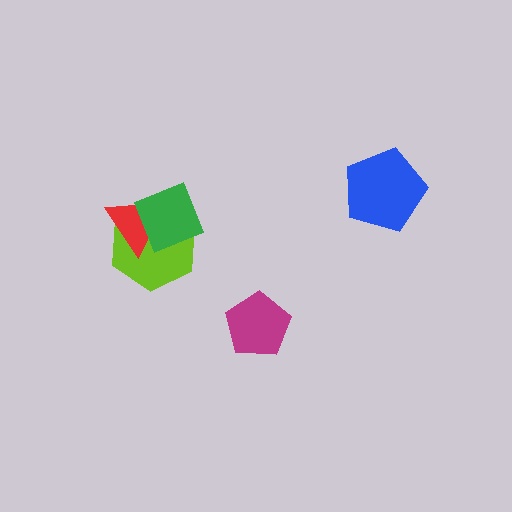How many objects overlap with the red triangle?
2 objects overlap with the red triangle.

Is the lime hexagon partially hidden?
Yes, it is partially covered by another shape.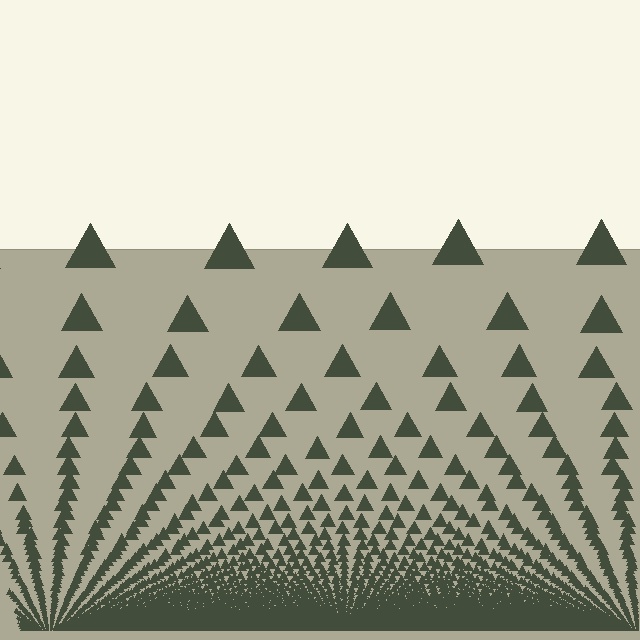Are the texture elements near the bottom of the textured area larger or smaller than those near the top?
Smaller. The gradient is inverted — elements near the bottom are smaller and denser.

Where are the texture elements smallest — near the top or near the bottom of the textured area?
Near the bottom.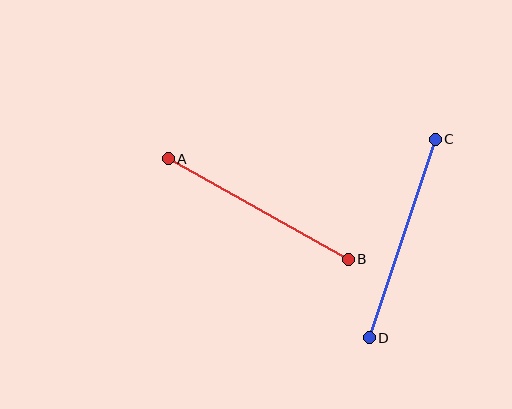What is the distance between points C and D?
The distance is approximately 209 pixels.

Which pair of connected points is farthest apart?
Points C and D are farthest apart.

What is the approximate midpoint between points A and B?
The midpoint is at approximately (258, 209) pixels.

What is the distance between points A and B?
The distance is approximately 206 pixels.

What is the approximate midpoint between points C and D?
The midpoint is at approximately (402, 239) pixels.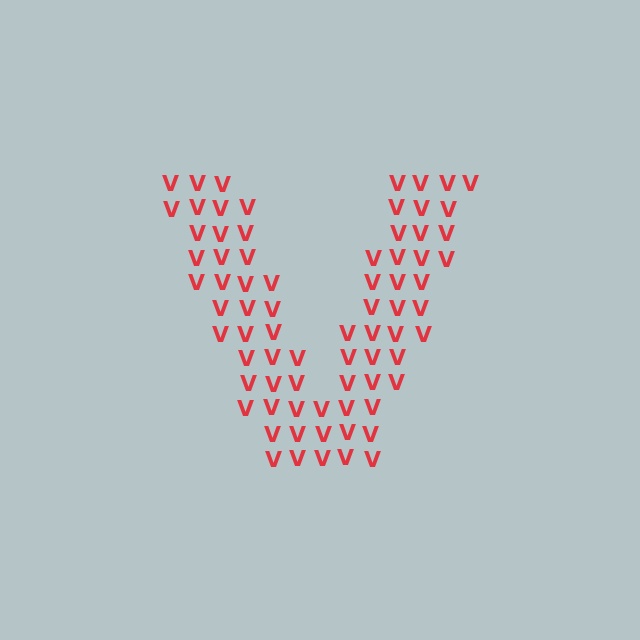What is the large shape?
The large shape is the letter V.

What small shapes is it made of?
It is made of small letter V's.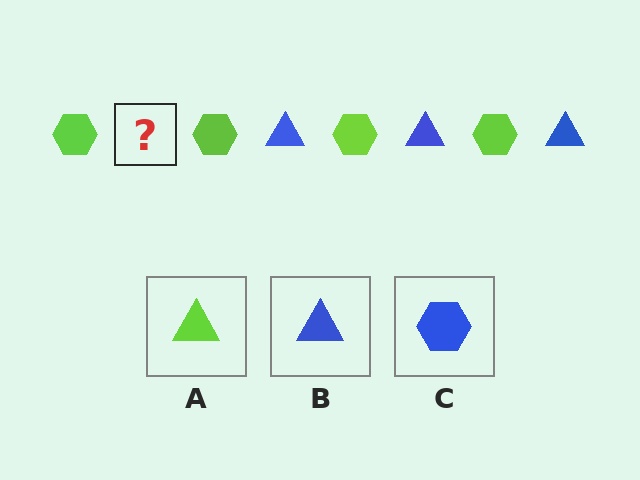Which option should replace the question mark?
Option B.